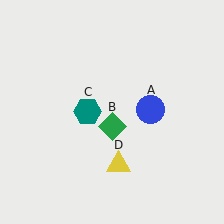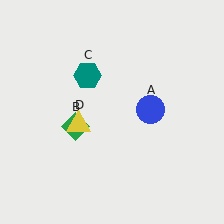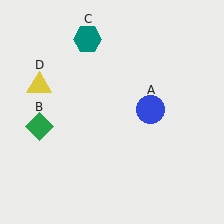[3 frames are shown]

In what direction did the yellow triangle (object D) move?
The yellow triangle (object D) moved up and to the left.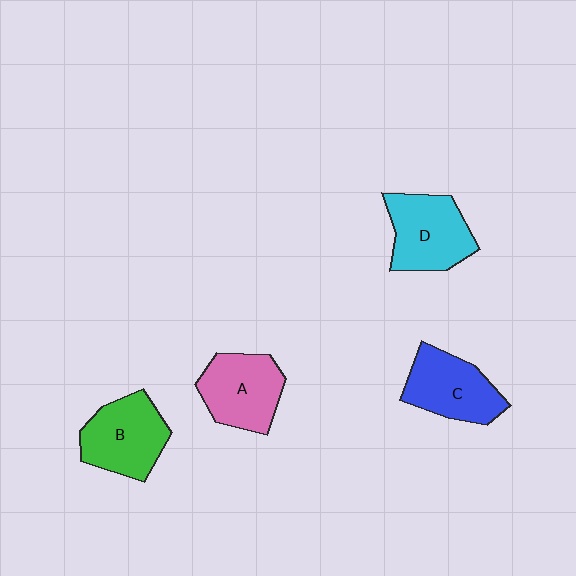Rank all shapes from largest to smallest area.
From largest to smallest: D (cyan), B (green), A (pink), C (blue).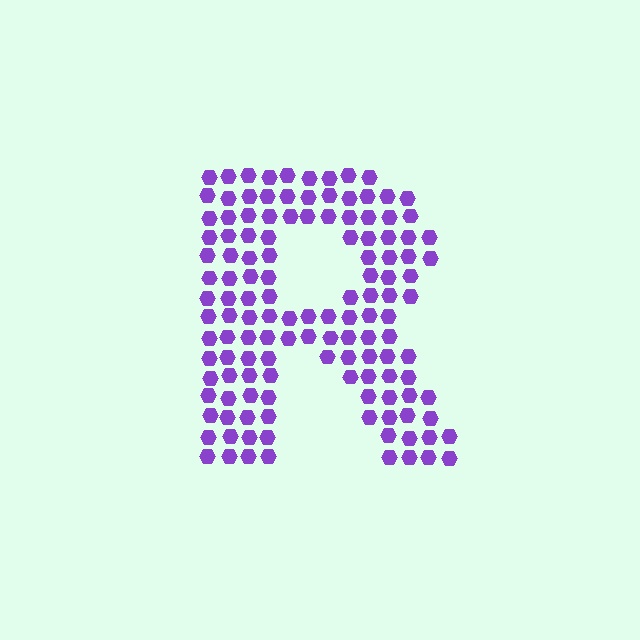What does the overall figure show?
The overall figure shows the letter R.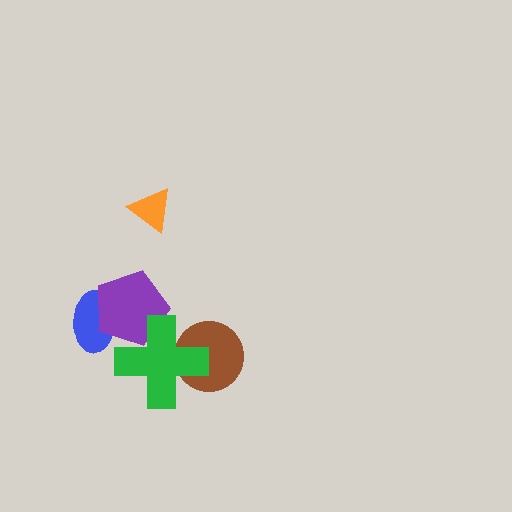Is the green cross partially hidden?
No, no other shape covers it.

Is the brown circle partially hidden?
Yes, it is partially covered by another shape.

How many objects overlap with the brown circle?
1 object overlaps with the brown circle.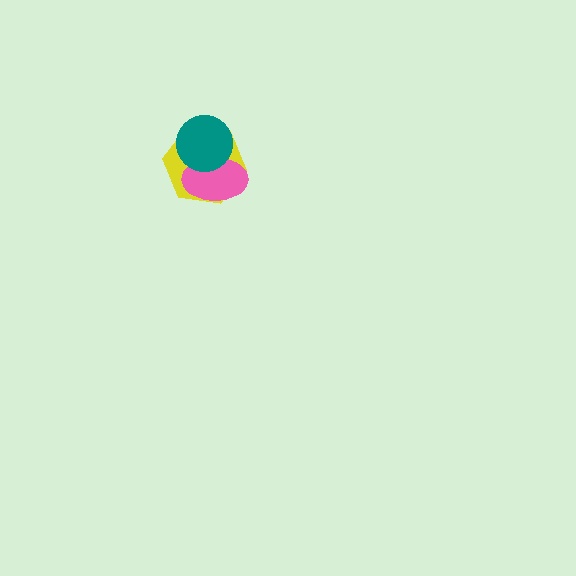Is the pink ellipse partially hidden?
Yes, it is partially covered by another shape.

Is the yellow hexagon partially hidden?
Yes, it is partially covered by another shape.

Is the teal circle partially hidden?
No, no other shape covers it.